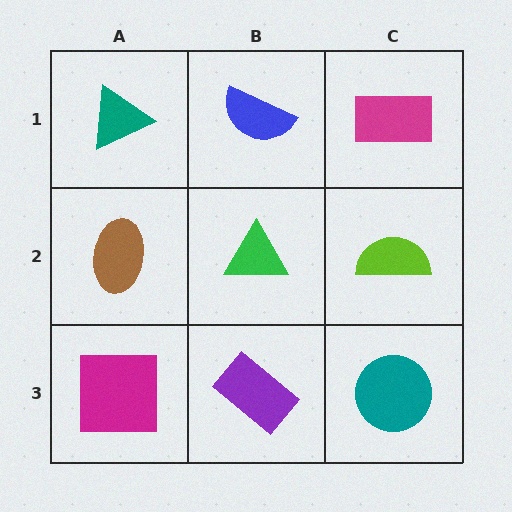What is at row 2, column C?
A lime semicircle.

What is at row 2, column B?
A green triangle.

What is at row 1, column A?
A teal triangle.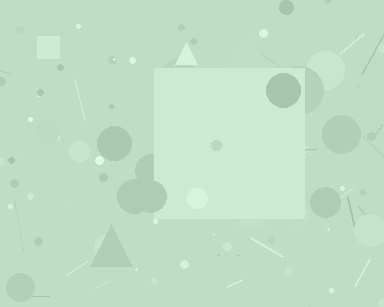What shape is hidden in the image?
A square is hidden in the image.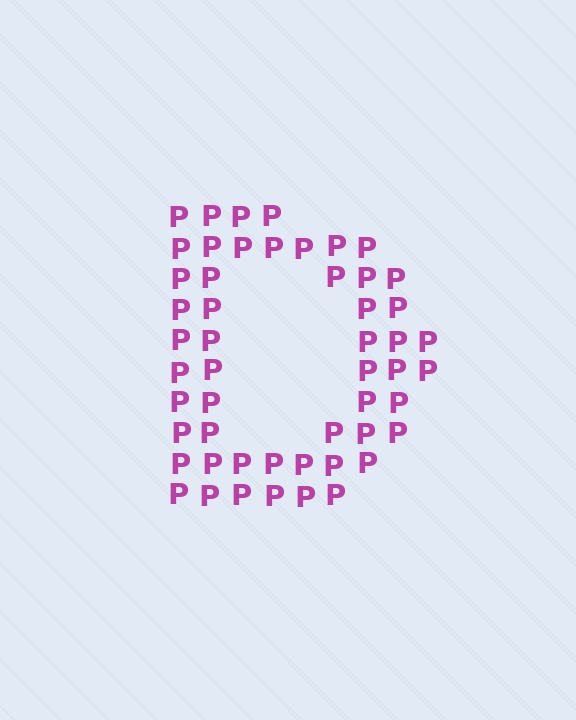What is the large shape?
The large shape is the letter D.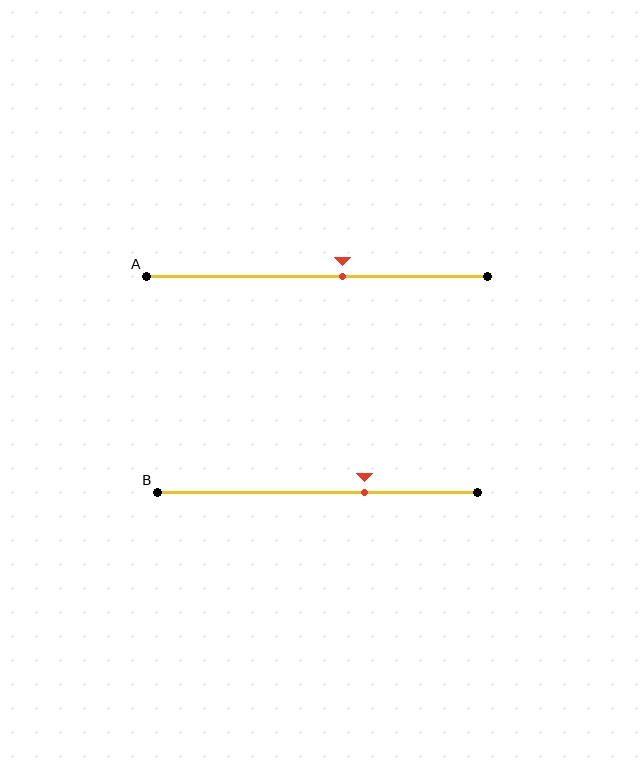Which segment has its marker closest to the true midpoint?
Segment A has its marker closest to the true midpoint.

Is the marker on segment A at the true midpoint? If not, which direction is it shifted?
No, the marker on segment A is shifted to the right by about 7% of the segment length.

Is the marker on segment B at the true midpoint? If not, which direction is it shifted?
No, the marker on segment B is shifted to the right by about 15% of the segment length.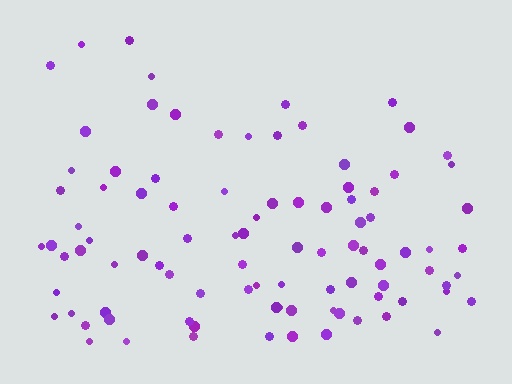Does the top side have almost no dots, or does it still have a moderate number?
Still a moderate number, just noticeably fewer than the bottom.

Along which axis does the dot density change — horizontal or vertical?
Vertical.